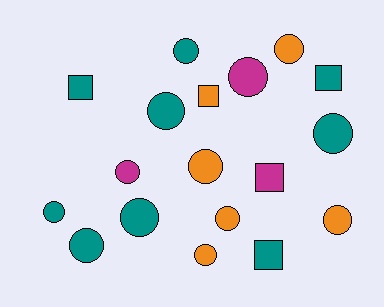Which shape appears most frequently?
Circle, with 13 objects.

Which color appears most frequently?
Teal, with 9 objects.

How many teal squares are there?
There are 3 teal squares.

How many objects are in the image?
There are 18 objects.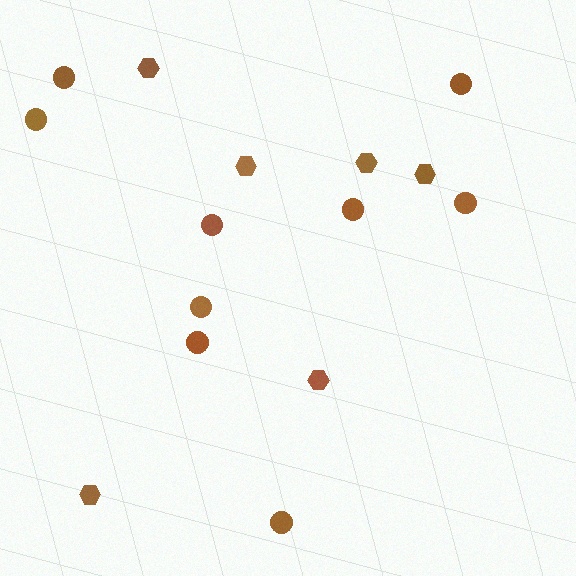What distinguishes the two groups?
There are 2 groups: one group of hexagons (6) and one group of circles (9).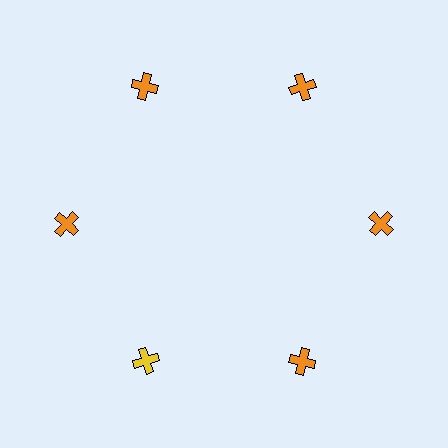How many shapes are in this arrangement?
There are 6 shapes arranged in a ring pattern.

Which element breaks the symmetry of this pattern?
The yellow cross at roughly the 7 o'clock position breaks the symmetry. All other shapes are orange crosses.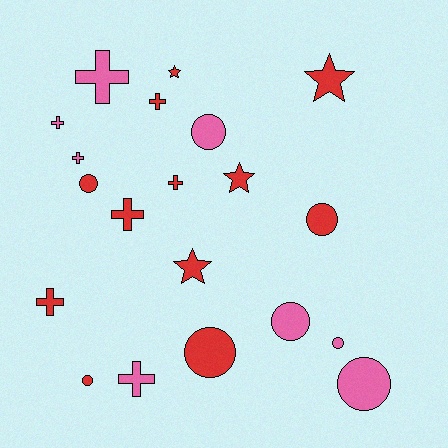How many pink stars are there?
There are no pink stars.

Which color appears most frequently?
Red, with 12 objects.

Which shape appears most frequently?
Circle, with 8 objects.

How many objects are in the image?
There are 20 objects.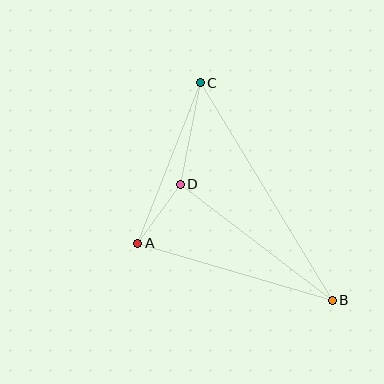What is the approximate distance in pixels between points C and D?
The distance between C and D is approximately 103 pixels.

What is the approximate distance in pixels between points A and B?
The distance between A and B is approximately 203 pixels.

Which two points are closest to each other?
Points A and D are closest to each other.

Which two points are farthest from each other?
Points B and C are farthest from each other.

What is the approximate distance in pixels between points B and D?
The distance between B and D is approximately 191 pixels.